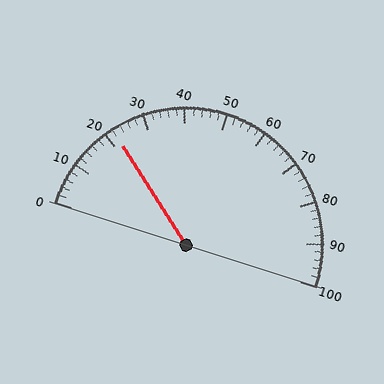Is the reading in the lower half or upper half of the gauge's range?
The reading is in the lower half of the range (0 to 100).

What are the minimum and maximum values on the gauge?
The gauge ranges from 0 to 100.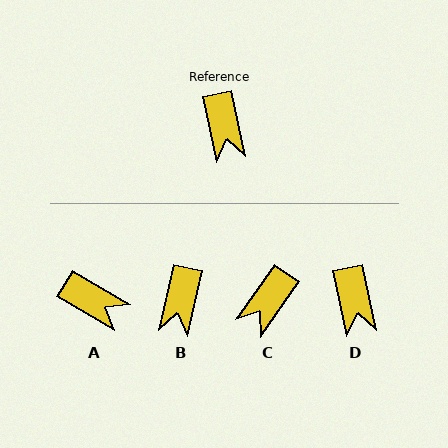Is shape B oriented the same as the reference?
No, it is off by about 24 degrees.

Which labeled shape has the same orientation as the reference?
D.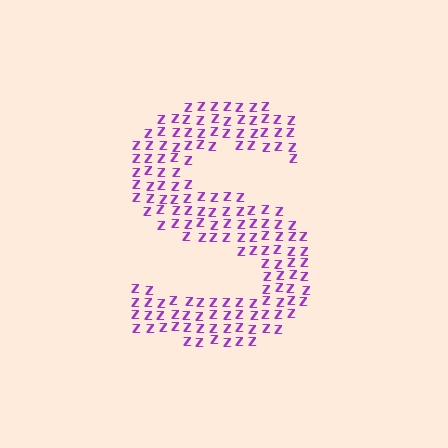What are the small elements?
The small elements are letter Z's.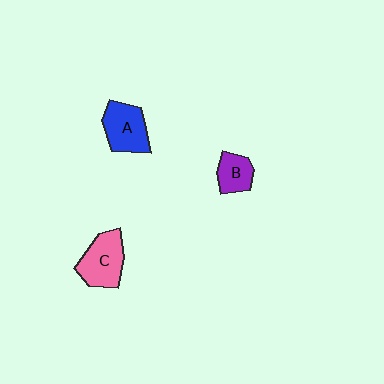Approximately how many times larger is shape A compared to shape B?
Approximately 1.5 times.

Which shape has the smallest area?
Shape B (purple).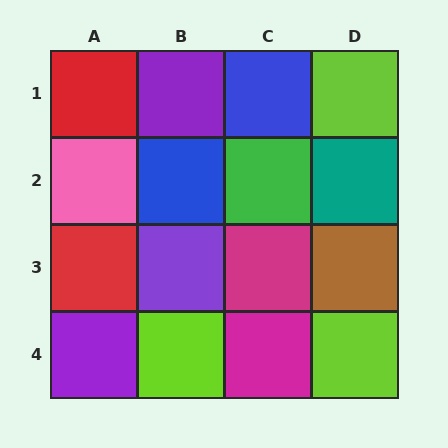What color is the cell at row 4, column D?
Lime.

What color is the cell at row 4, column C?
Magenta.